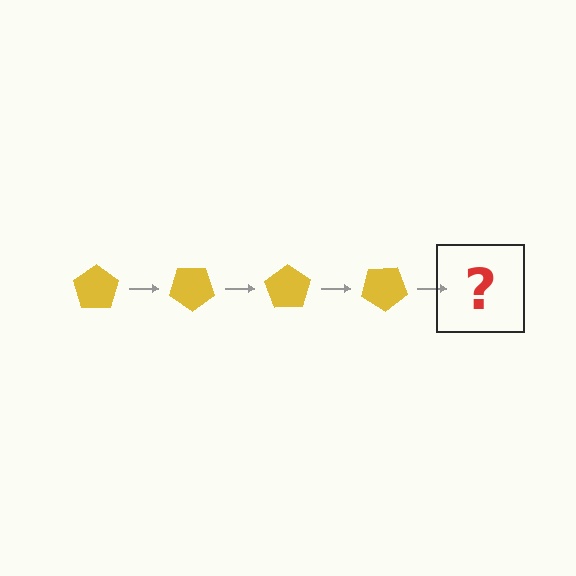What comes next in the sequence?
The next element should be a yellow pentagon rotated 140 degrees.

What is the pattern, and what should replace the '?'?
The pattern is that the pentagon rotates 35 degrees each step. The '?' should be a yellow pentagon rotated 140 degrees.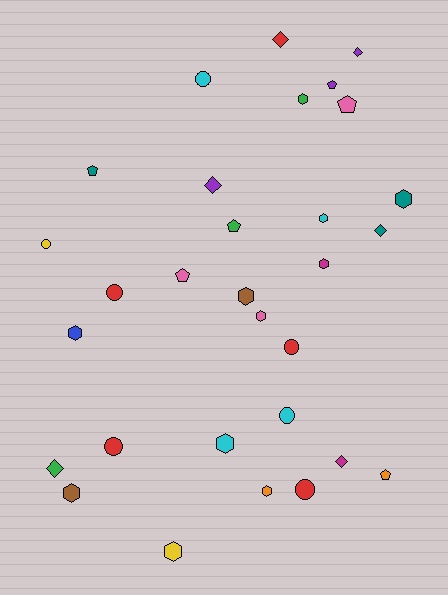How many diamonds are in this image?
There are 6 diamonds.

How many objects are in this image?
There are 30 objects.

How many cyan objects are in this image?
There are 4 cyan objects.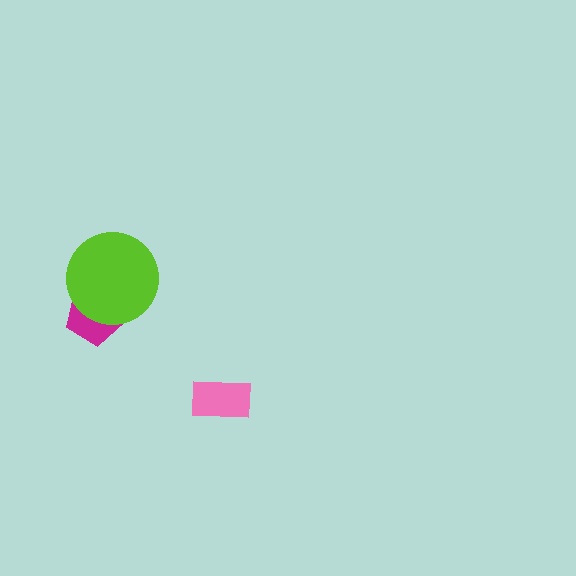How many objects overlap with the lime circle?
1 object overlaps with the lime circle.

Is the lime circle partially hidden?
No, no other shape covers it.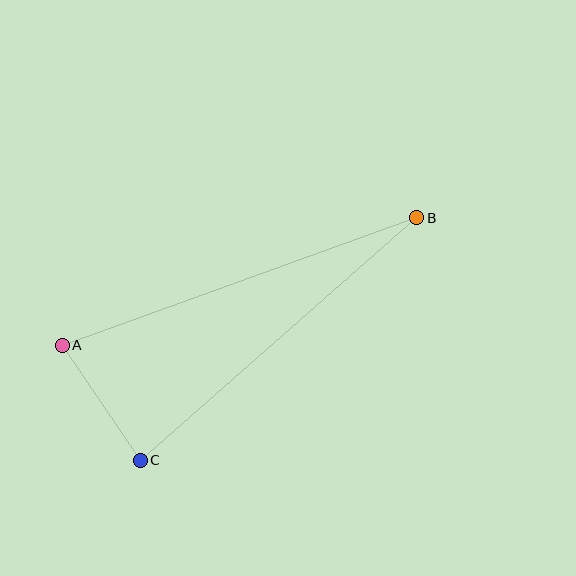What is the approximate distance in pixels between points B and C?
The distance between B and C is approximately 367 pixels.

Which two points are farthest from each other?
Points A and B are farthest from each other.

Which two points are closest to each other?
Points A and C are closest to each other.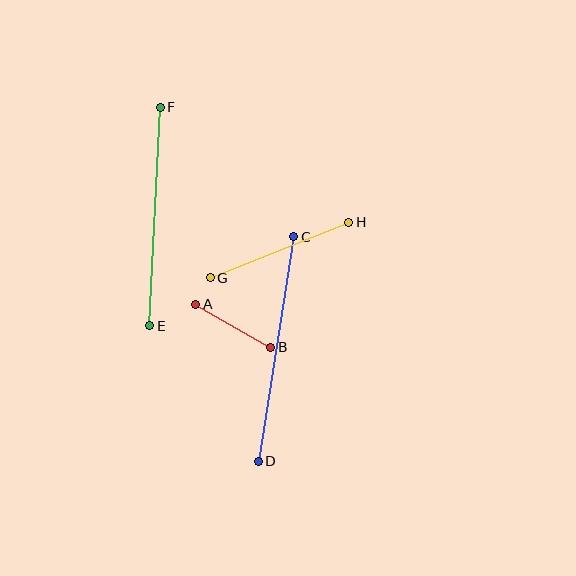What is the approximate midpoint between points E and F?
The midpoint is at approximately (155, 216) pixels.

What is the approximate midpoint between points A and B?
The midpoint is at approximately (233, 326) pixels.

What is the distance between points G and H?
The distance is approximately 150 pixels.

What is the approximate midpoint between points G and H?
The midpoint is at approximately (280, 250) pixels.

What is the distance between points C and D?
The distance is approximately 227 pixels.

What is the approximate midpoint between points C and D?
The midpoint is at approximately (276, 349) pixels.